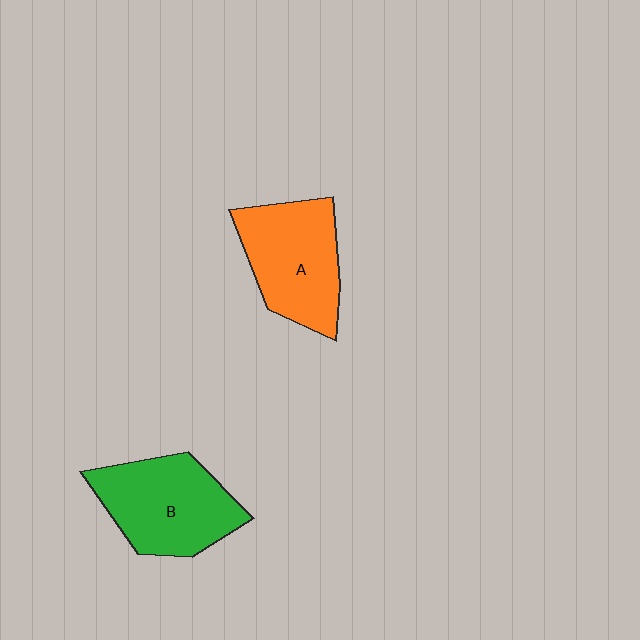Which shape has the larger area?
Shape B (green).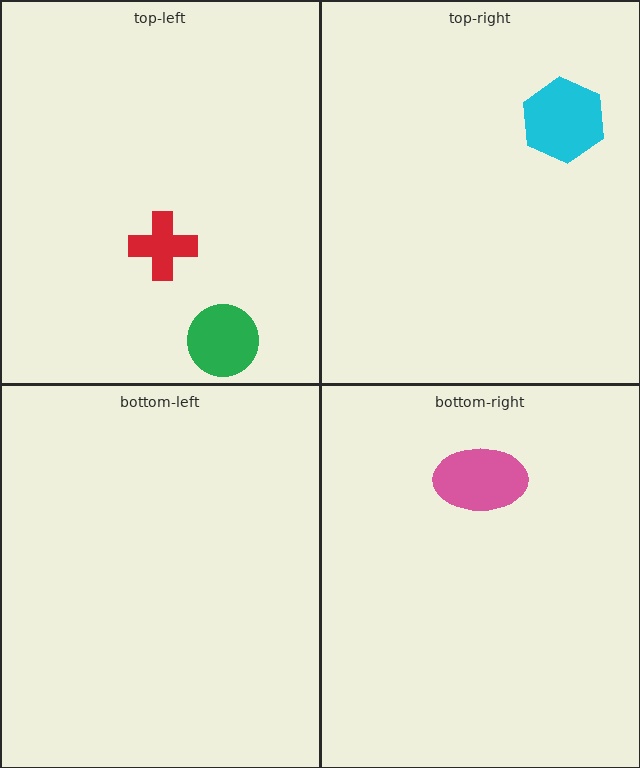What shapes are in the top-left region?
The green circle, the red cross.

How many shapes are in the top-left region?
2.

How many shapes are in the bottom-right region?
1.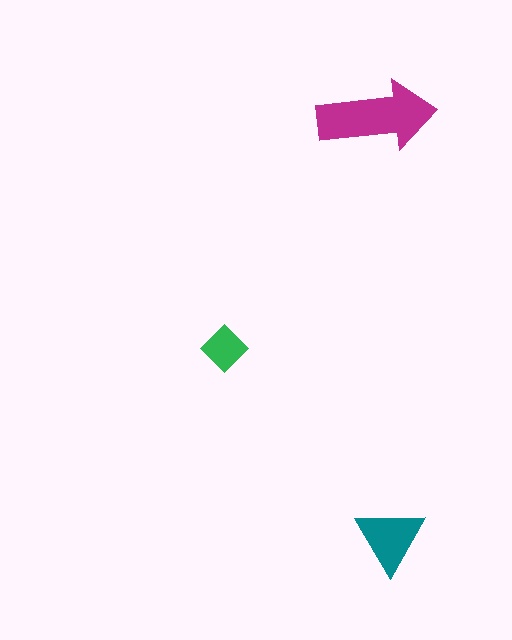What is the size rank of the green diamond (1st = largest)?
3rd.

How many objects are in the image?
There are 3 objects in the image.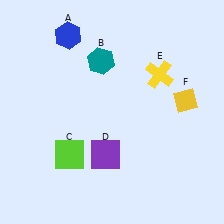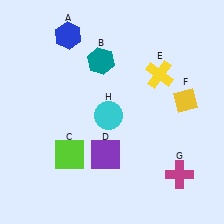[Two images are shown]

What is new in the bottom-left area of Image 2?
A cyan circle (H) was added in the bottom-left area of Image 2.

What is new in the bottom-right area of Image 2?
A magenta cross (G) was added in the bottom-right area of Image 2.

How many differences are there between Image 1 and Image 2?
There are 2 differences between the two images.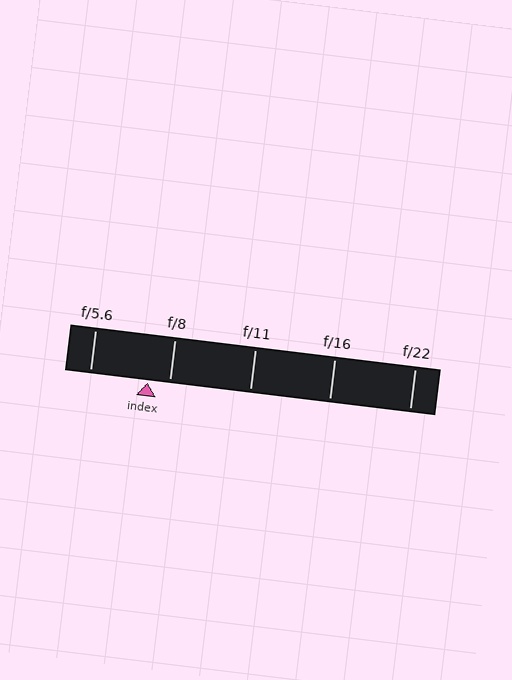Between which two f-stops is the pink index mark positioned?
The index mark is between f/5.6 and f/8.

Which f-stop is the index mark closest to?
The index mark is closest to f/8.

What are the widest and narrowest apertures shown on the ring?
The widest aperture shown is f/5.6 and the narrowest is f/22.